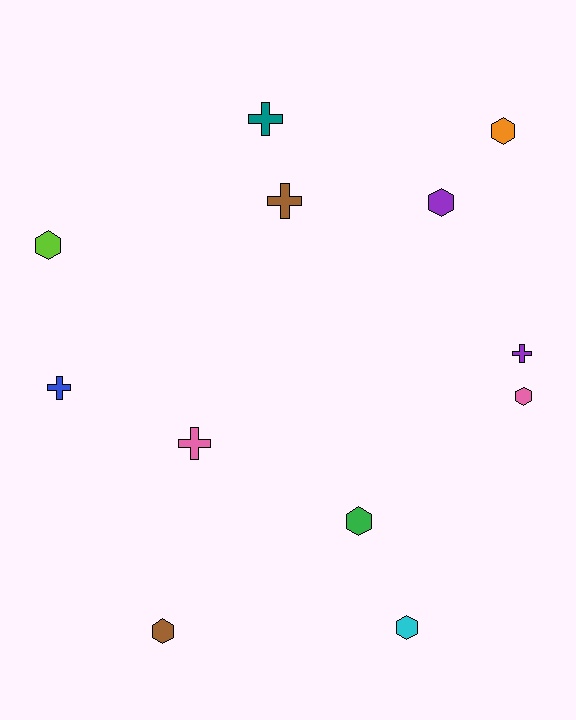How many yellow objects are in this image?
There are no yellow objects.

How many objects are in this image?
There are 12 objects.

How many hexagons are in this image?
There are 7 hexagons.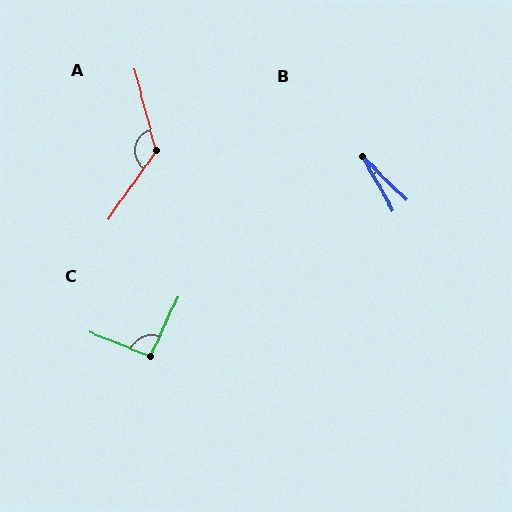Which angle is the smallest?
B, at approximately 16 degrees.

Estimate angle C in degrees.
Approximately 92 degrees.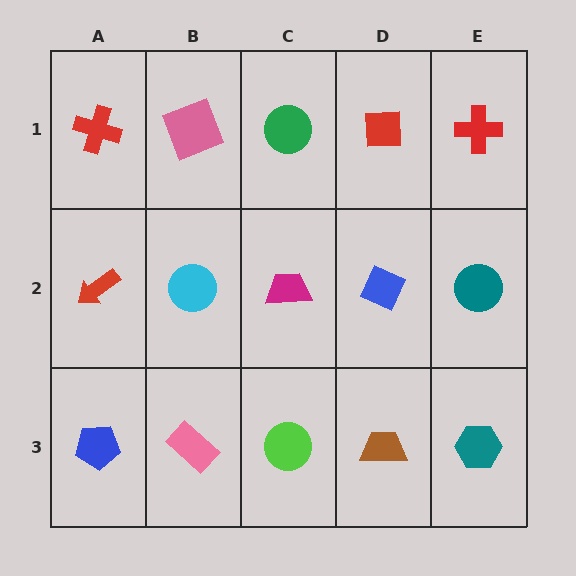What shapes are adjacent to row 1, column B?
A cyan circle (row 2, column B), a red cross (row 1, column A), a green circle (row 1, column C).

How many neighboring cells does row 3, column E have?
2.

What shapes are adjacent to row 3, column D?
A blue diamond (row 2, column D), a lime circle (row 3, column C), a teal hexagon (row 3, column E).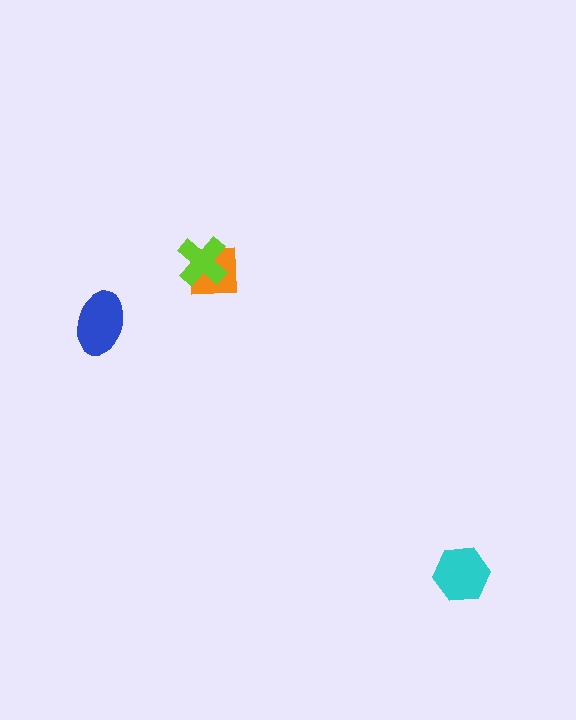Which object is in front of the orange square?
The lime cross is in front of the orange square.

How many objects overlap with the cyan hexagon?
0 objects overlap with the cyan hexagon.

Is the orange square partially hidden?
Yes, it is partially covered by another shape.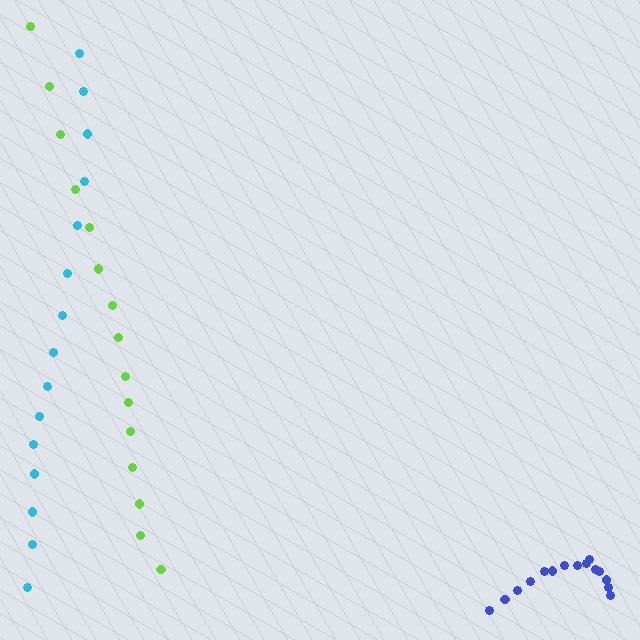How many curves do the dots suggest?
There are 3 distinct paths.